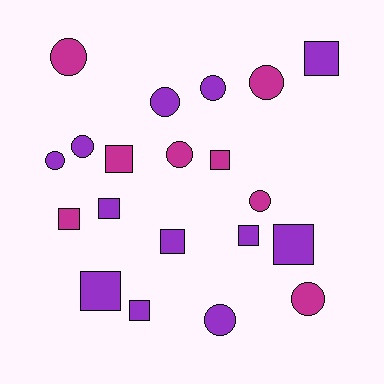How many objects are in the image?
There are 20 objects.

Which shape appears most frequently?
Circle, with 10 objects.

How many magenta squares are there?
There are 3 magenta squares.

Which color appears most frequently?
Purple, with 12 objects.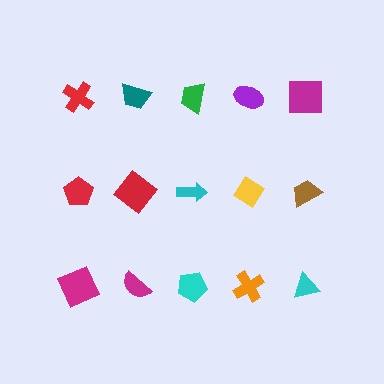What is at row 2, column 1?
A red pentagon.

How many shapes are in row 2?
5 shapes.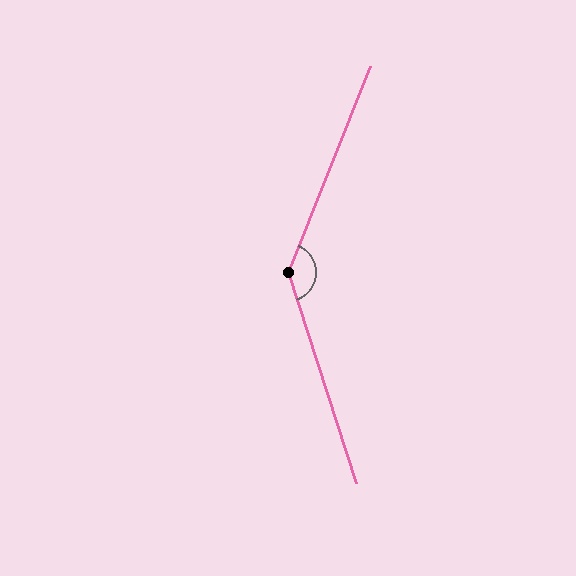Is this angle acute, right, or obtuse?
It is obtuse.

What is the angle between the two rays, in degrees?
Approximately 140 degrees.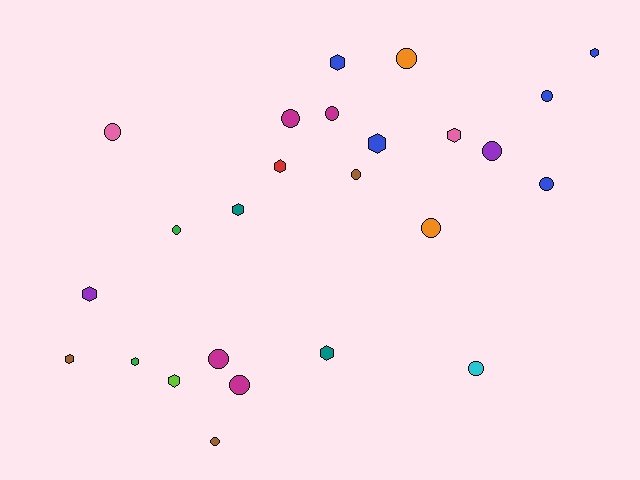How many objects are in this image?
There are 25 objects.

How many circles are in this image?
There are 14 circles.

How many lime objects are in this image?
There is 1 lime object.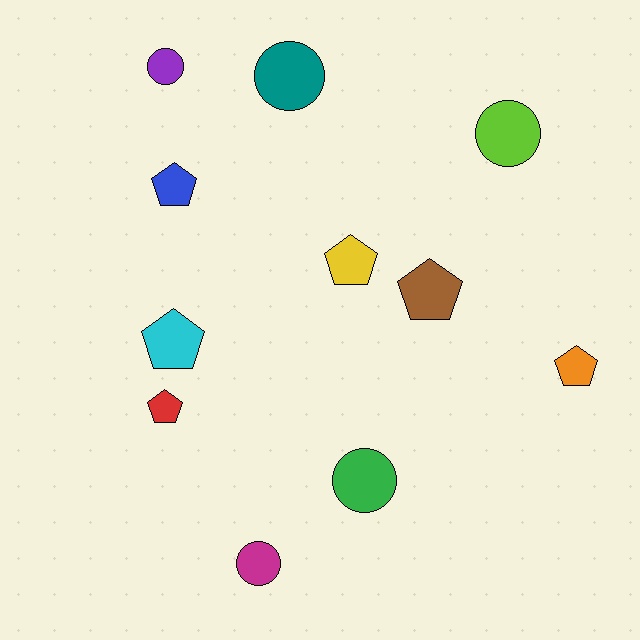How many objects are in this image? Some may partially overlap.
There are 11 objects.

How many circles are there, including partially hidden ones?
There are 5 circles.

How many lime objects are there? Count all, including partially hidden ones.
There is 1 lime object.